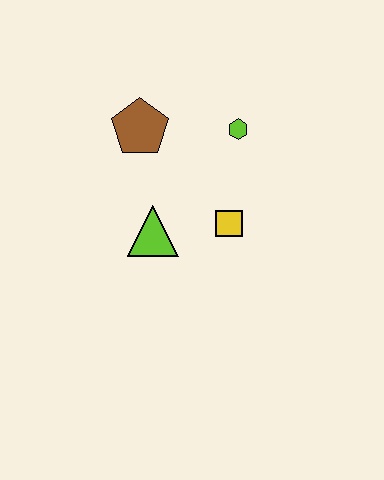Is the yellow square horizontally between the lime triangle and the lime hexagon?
Yes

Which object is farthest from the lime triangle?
The lime hexagon is farthest from the lime triangle.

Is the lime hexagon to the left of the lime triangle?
No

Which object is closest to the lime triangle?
The yellow square is closest to the lime triangle.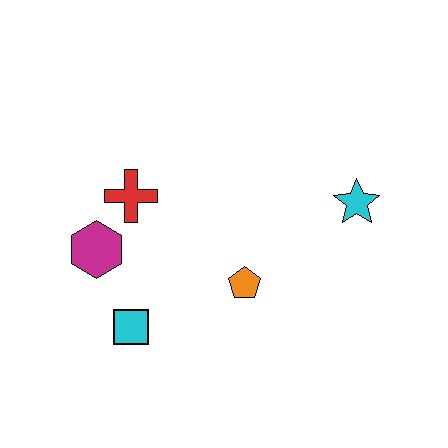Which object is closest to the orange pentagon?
The cyan square is closest to the orange pentagon.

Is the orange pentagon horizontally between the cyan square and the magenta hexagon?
No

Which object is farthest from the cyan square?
The cyan star is farthest from the cyan square.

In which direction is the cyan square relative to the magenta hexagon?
The cyan square is below the magenta hexagon.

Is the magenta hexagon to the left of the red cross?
Yes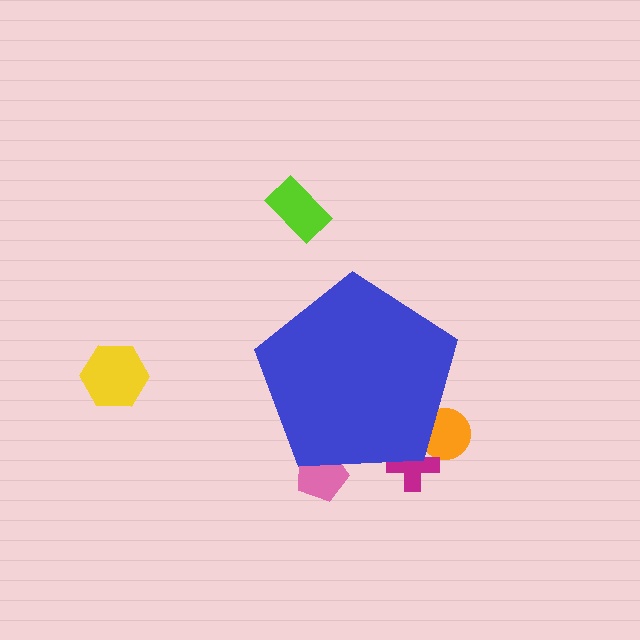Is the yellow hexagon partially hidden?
No, the yellow hexagon is fully visible.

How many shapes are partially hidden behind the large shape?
3 shapes are partially hidden.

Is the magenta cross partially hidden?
Yes, the magenta cross is partially hidden behind the blue pentagon.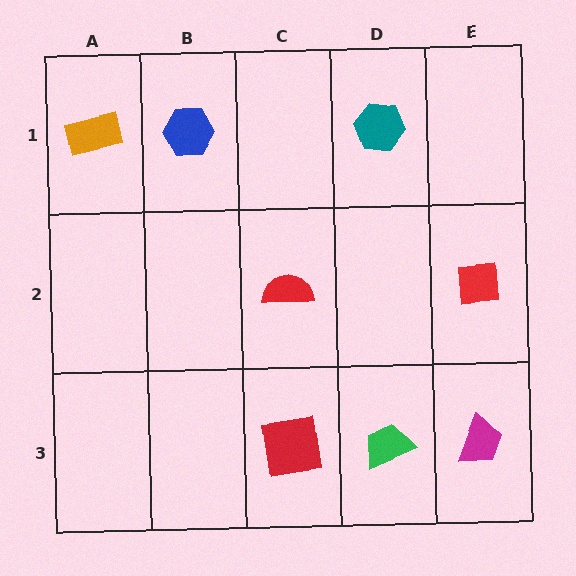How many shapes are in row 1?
3 shapes.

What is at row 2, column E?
A red square.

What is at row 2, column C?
A red semicircle.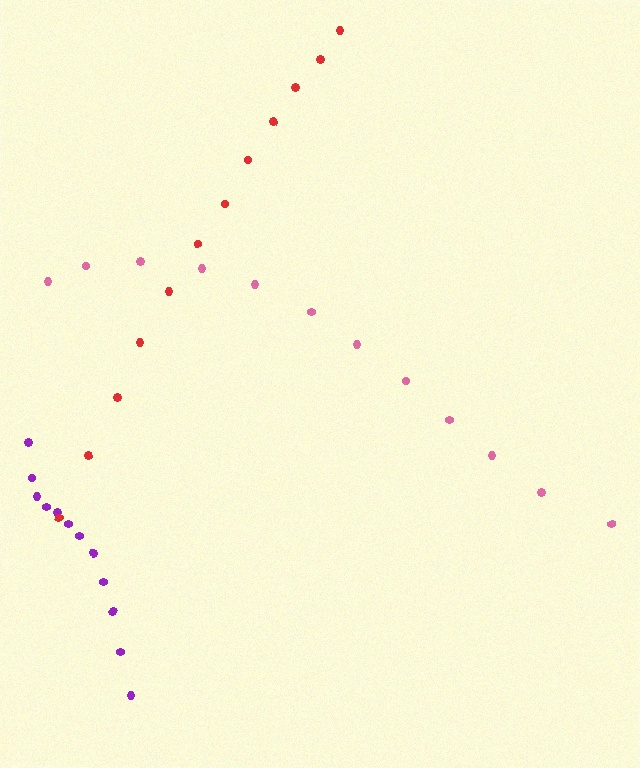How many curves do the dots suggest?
There are 3 distinct paths.